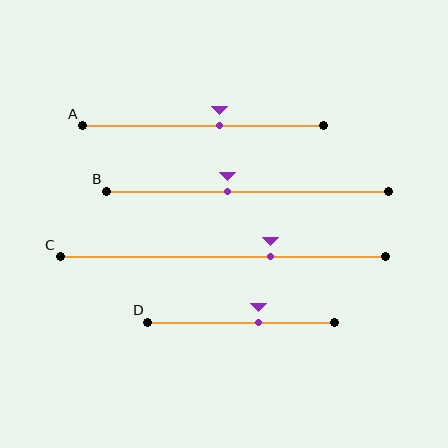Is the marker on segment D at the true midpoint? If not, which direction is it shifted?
No, the marker on segment D is shifted to the right by about 9% of the segment length.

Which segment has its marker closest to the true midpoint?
Segment B has its marker closest to the true midpoint.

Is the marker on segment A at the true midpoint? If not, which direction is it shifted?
No, the marker on segment A is shifted to the right by about 7% of the segment length.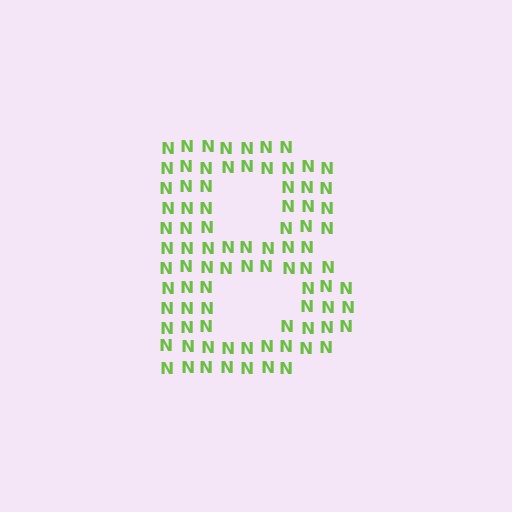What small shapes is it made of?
It is made of small letter N's.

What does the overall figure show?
The overall figure shows the letter B.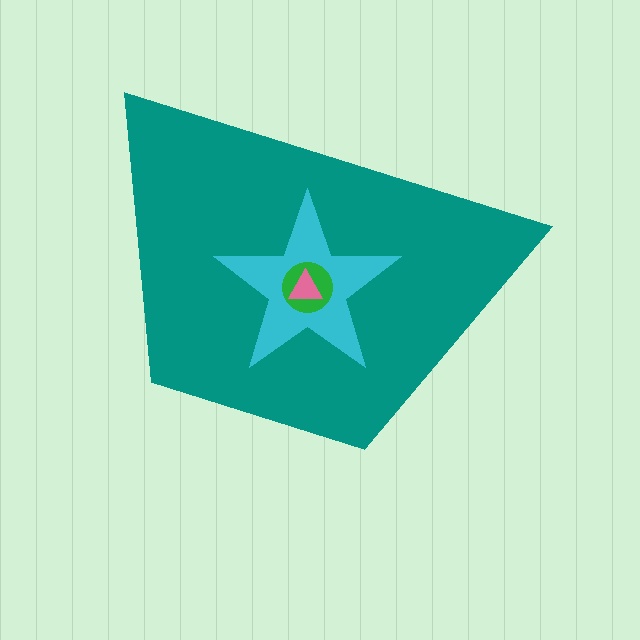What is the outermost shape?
The teal trapezoid.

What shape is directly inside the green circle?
The pink triangle.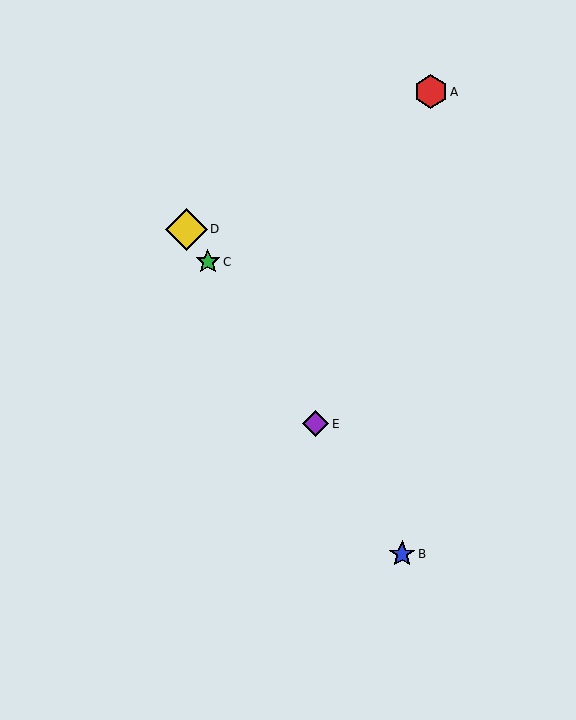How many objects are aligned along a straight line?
4 objects (B, C, D, E) are aligned along a straight line.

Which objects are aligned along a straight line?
Objects B, C, D, E are aligned along a straight line.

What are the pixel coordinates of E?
Object E is at (315, 424).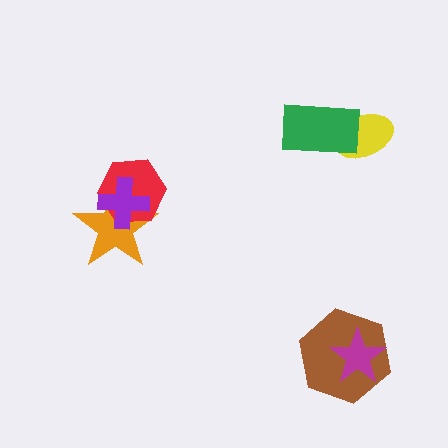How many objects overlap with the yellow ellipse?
1 object overlaps with the yellow ellipse.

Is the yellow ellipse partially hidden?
Yes, it is partially covered by another shape.